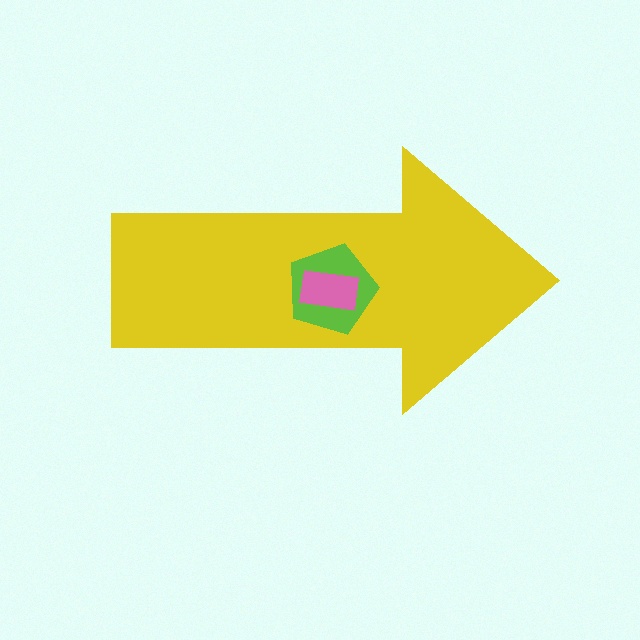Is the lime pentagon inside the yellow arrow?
Yes.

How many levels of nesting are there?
3.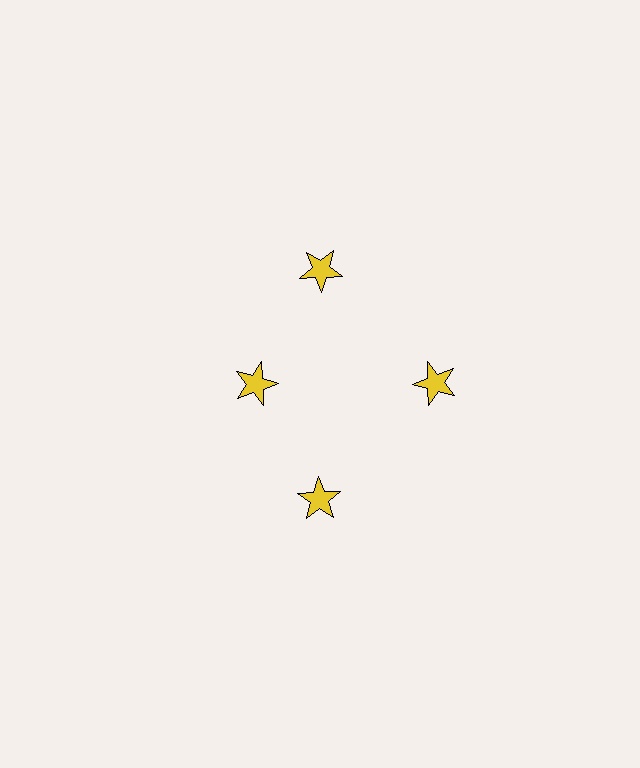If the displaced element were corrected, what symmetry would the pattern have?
It would have 4-fold rotational symmetry — the pattern would map onto itself every 90 degrees.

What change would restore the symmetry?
The symmetry would be restored by moving it outward, back onto the ring so that all 4 stars sit at equal angles and equal distance from the center.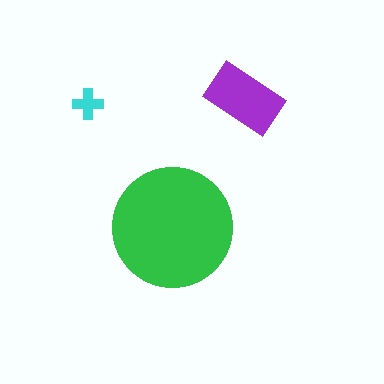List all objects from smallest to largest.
The cyan cross, the purple rectangle, the green circle.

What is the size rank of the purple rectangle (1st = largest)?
2nd.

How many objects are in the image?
There are 3 objects in the image.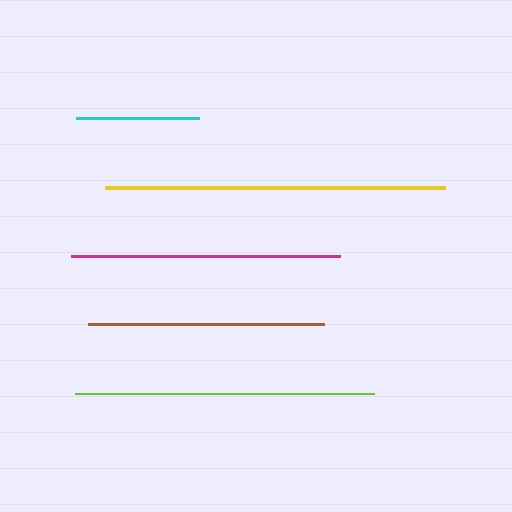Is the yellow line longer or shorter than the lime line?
The yellow line is longer than the lime line.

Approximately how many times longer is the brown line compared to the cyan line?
The brown line is approximately 1.9 times the length of the cyan line.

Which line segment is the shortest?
The cyan line is the shortest at approximately 123 pixels.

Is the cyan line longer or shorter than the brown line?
The brown line is longer than the cyan line.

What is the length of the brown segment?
The brown segment is approximately 236 pixels long.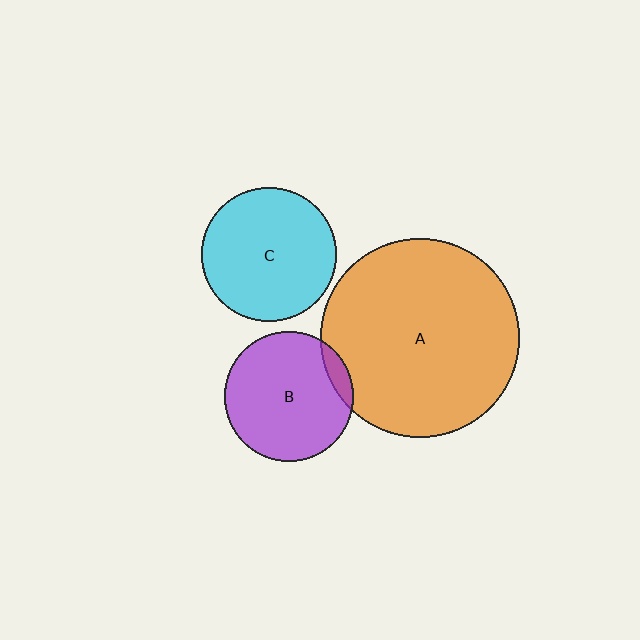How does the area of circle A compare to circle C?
Approximately 2.2 times.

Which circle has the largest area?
Circle A (orange).